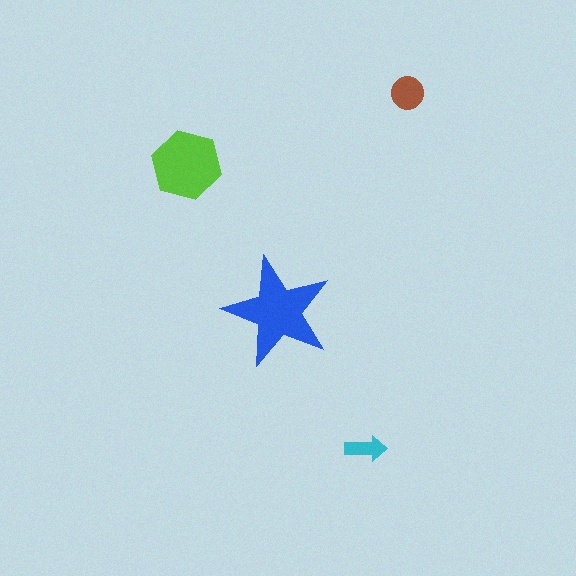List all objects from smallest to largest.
The cyan arrow, the brown circle, the lime hexagon, the blue star.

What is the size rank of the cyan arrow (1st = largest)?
4th.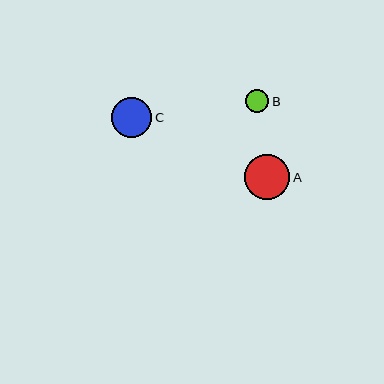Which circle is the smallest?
Circle B is the smallest with a size of approximately 23 pixels.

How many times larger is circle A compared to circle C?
Circle A is approximately 1.1 times the size of circle C.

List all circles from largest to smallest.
From largest to smallest: A, C, B.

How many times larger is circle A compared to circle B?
Circle A is approximately 1.9 times the size of circle B.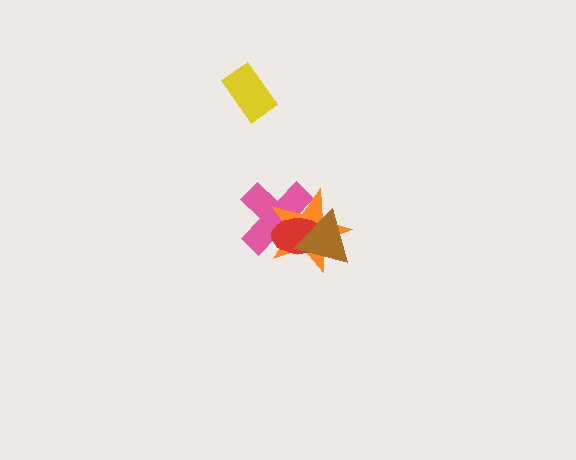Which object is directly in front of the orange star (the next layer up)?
The red ellipse is directly in front of the orange star.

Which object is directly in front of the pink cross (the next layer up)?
The orange star is directly in front of the pink cross.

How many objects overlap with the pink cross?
3 objects overlap with the pink cross.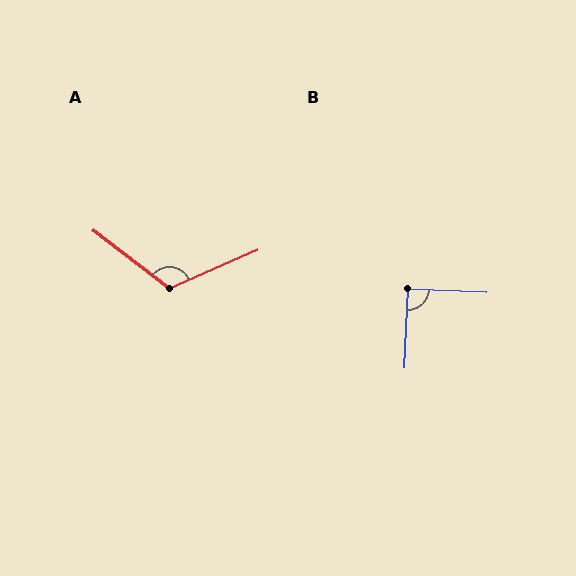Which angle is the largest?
A, at approximately 119 degrees.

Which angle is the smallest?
B, at approximately 90 degrees.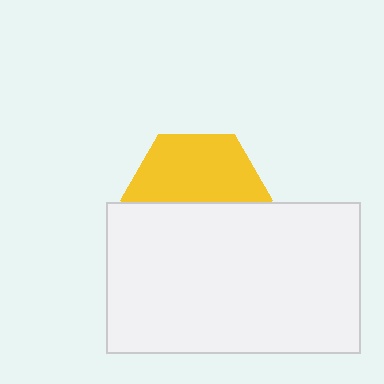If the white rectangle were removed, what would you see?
You would see the complete yellow hexagon.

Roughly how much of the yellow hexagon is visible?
About half of it is visible (roughly 51%).